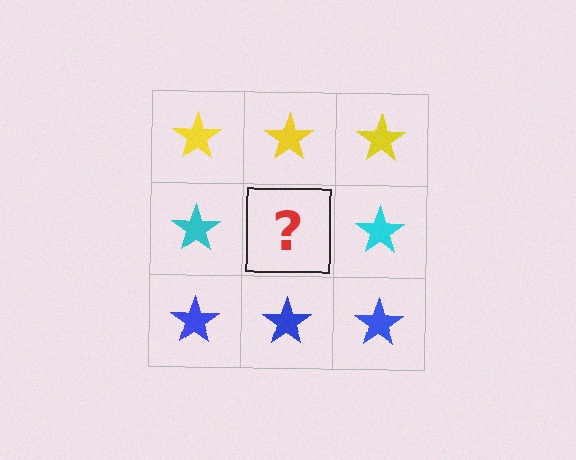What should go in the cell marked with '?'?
The missing cell should contain a cyan star.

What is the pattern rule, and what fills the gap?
The rule is that each row has a consistent color. The gap should be filled with a cyan star.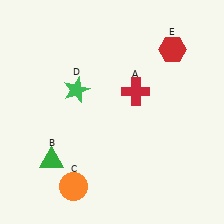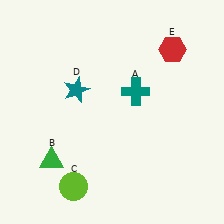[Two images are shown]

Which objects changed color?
A changed from red to teal. C changed from orange to lime. D changed from green to teal.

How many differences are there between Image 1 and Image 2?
There are 3 differences between the two images.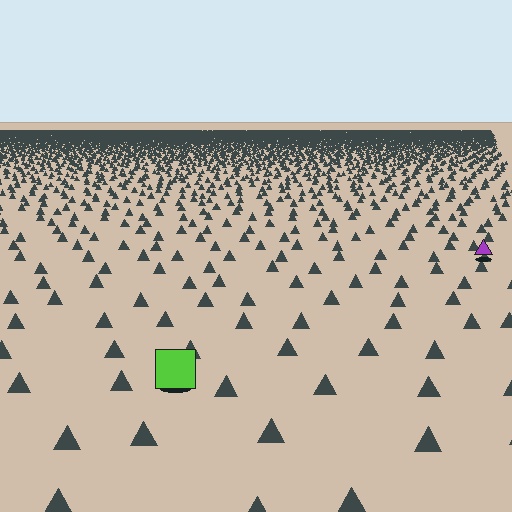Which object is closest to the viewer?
The lime square is closest. The texture marks near it are larger and more spread out.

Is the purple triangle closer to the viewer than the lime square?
No. The lime square is closer — you can tell from the texture gradient: the ground texture is coarser near it.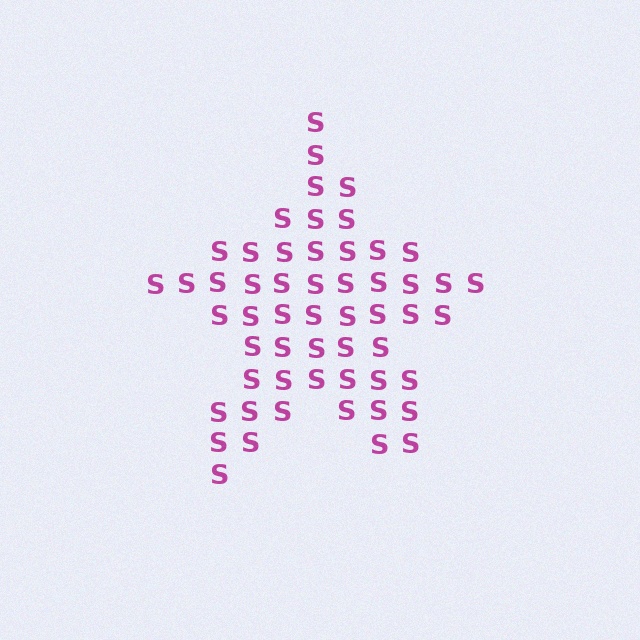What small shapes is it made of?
It is made of small letter S's.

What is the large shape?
The large shape is a star.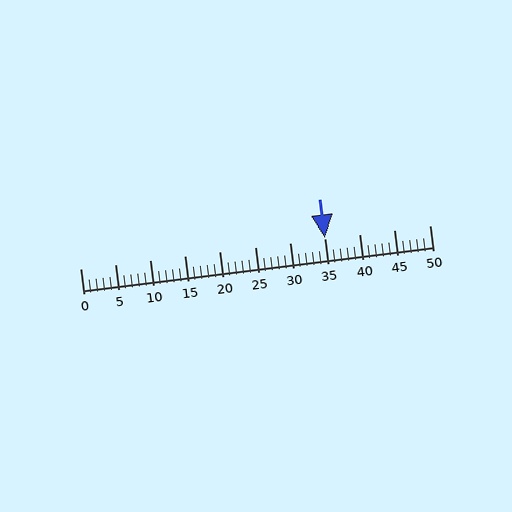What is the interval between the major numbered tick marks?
The major tick marks are spaced 5 units apart.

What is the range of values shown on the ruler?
The ruler shows values from 0 to 50.